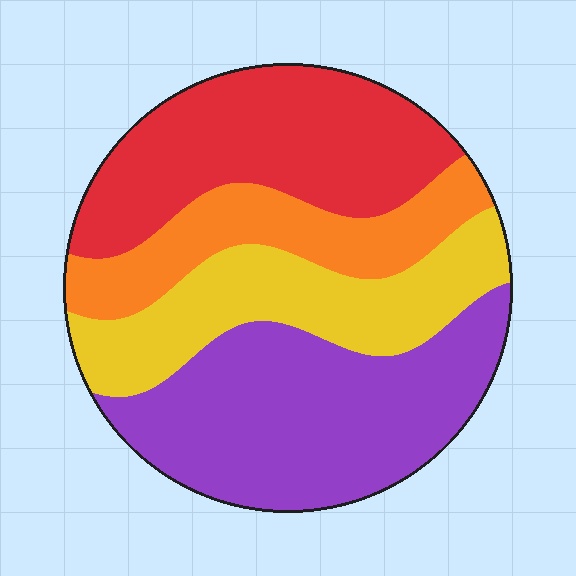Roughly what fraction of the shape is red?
Red covers 28% of the shape.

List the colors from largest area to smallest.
From largest to smallest: purple, red, yellow, orange.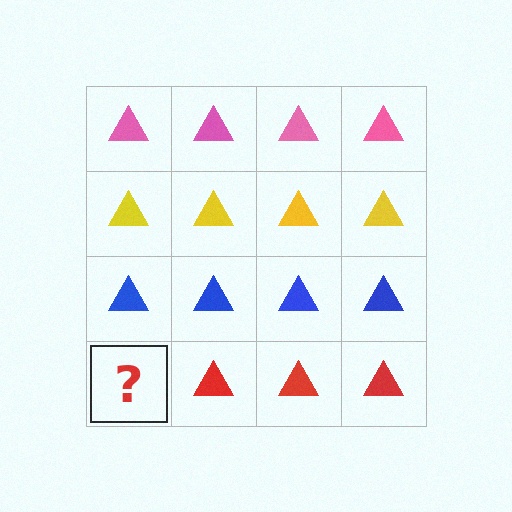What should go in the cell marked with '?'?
The missing cell should contain a red triangle.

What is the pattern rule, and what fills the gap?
The rule is that each row has a consistent color. The gap should be filled with a red triangle.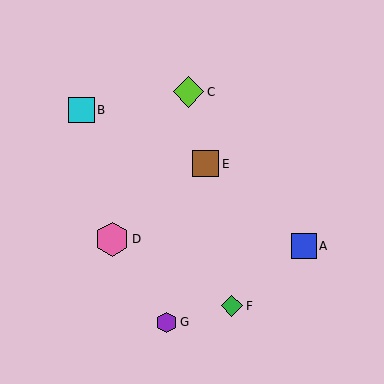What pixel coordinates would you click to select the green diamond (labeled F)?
Click at (232, 306) to select the green diamond F.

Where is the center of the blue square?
The center of the blue square is at (304, 246).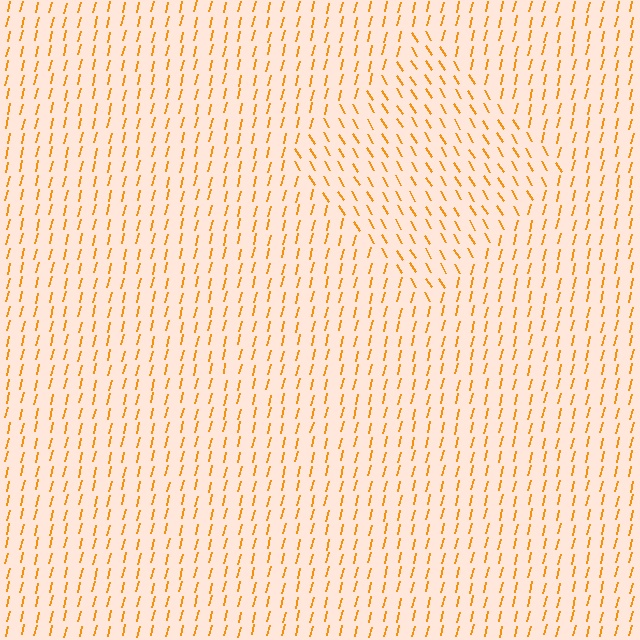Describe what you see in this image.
The image is filled with small orange line segments. A diamond region in the image has lines oriented differently from the surrounding lines, creating a visible texture boundary.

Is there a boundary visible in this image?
Yes, there is a texture boundary formed by a change in line orientation.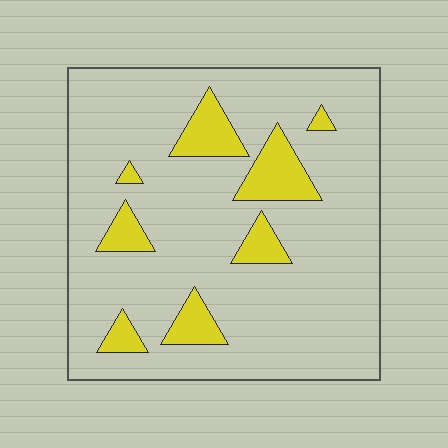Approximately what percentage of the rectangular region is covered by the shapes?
Approximately 15%.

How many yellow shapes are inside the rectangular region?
8.